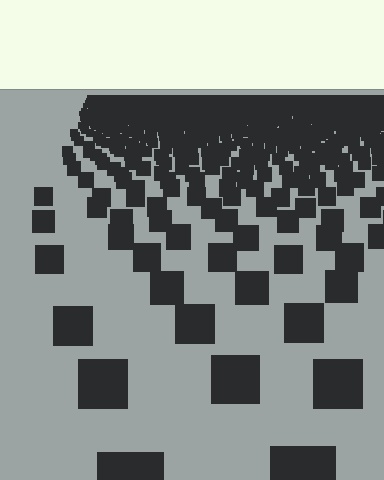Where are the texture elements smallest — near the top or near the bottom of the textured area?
Near the top.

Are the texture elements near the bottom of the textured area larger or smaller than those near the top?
Larger. Near the bottom, elements are closer to the viewer and appear at a bigger on-screen size.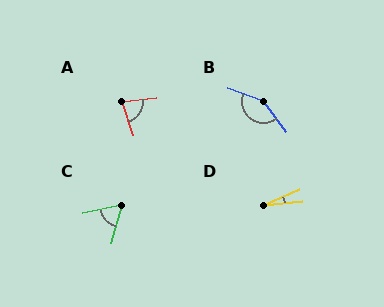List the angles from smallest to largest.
D (17°), C (62°), A (78°), B (147°).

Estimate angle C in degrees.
Approximately 62 degrees.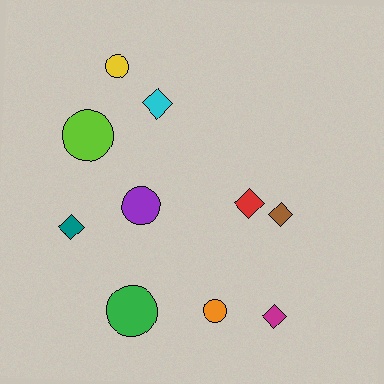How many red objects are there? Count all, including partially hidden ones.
There is 1 red object.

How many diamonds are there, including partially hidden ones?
There are 5 diamonds.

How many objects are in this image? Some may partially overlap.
There are 10 objects.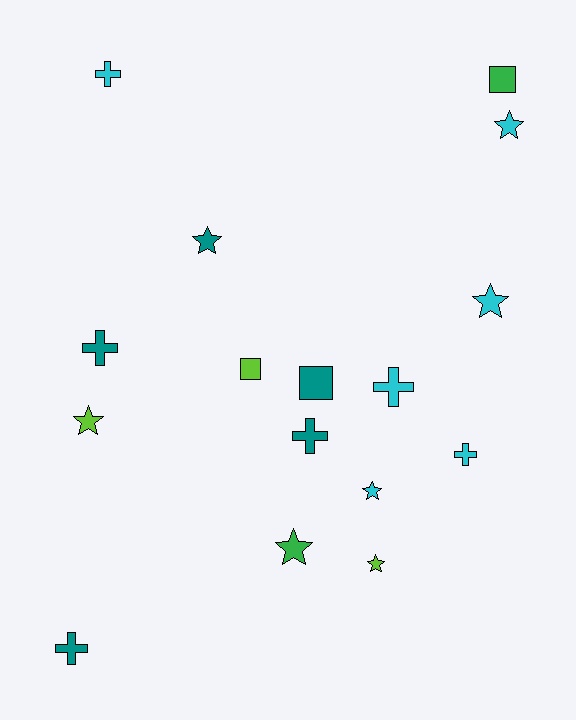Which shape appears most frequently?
Star, with 7 objects.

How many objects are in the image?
There are 16 objects.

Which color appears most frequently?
Cyan, with 6 objects.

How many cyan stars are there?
There are 3 cyan stars.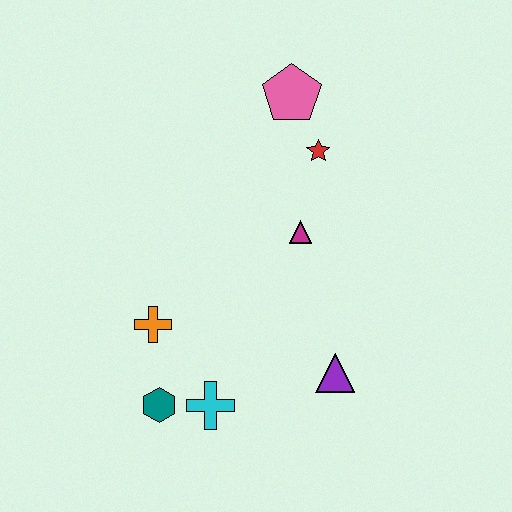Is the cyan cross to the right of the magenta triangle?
No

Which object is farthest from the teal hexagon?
The pink pentagon is farthest from the teal hexagon.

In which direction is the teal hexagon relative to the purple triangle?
The teal hexagon is to the left of the purple triangle.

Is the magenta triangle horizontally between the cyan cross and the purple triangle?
Yes